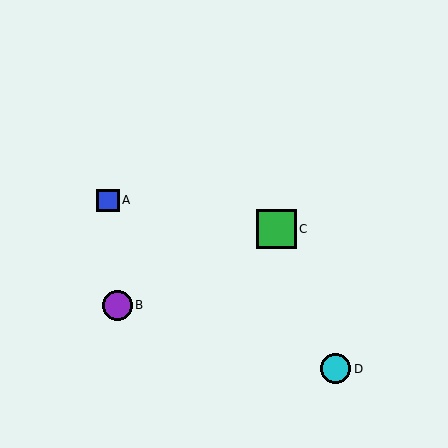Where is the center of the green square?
The center of the green square is at (276, 229).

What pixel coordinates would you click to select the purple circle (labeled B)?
Click at (117, 305) to select the purple circle B.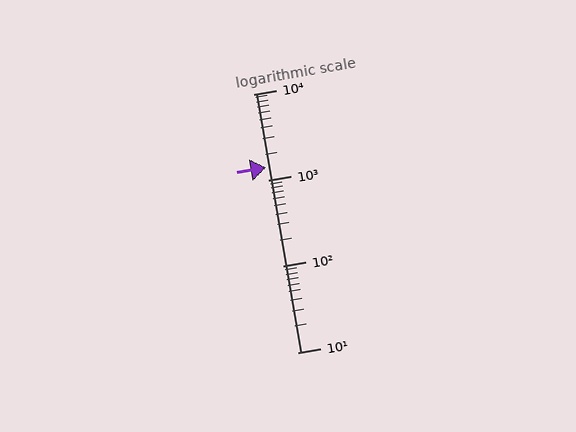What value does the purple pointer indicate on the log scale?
The pointer indicates approximately 1400.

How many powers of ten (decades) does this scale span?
The scale spans 3 decades, from 10 to 10000.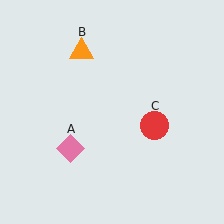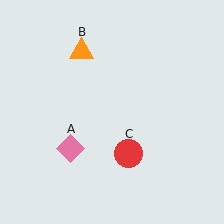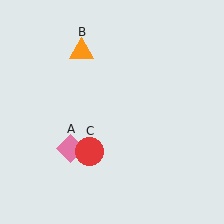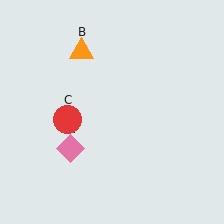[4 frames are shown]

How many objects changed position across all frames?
1 object changed position: red circle (object C).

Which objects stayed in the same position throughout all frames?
Pink diamond (object A) and orange triangle (object B) remained stationary.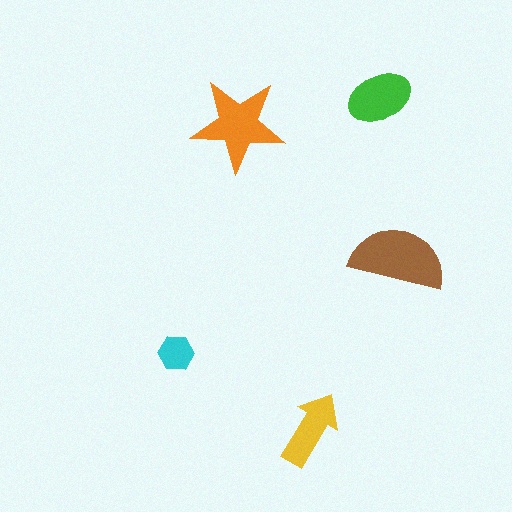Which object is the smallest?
The cyan hexagon.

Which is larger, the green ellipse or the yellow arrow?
The green ellipse.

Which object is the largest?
The brown semicircle.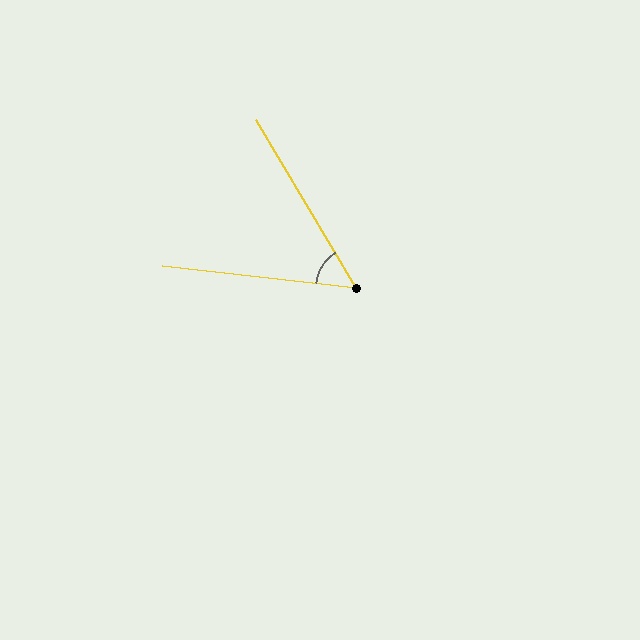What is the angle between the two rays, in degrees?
Approximately 53 degrees.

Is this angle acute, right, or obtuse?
It is acute.